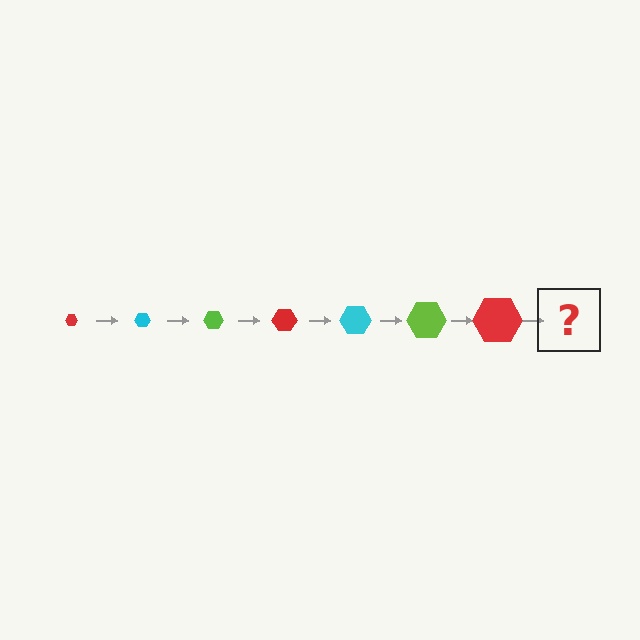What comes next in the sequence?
The next element should be a cyan hexagon, larger than the previous one.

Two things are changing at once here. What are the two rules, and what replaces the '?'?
The two rules are that the hexagon grows larger each step and the color cycles through red, cyan, and lime. The '?' should be a cyan hexagon, larger than the previous one.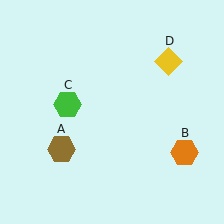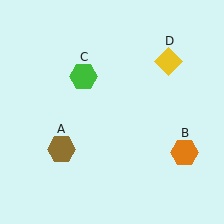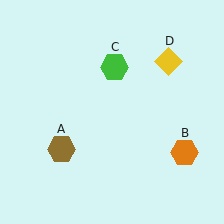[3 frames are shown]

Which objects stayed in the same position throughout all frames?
Brown hexagon (object A) and orange hexagon (object B) and yellow diamond (object D) remained stationary.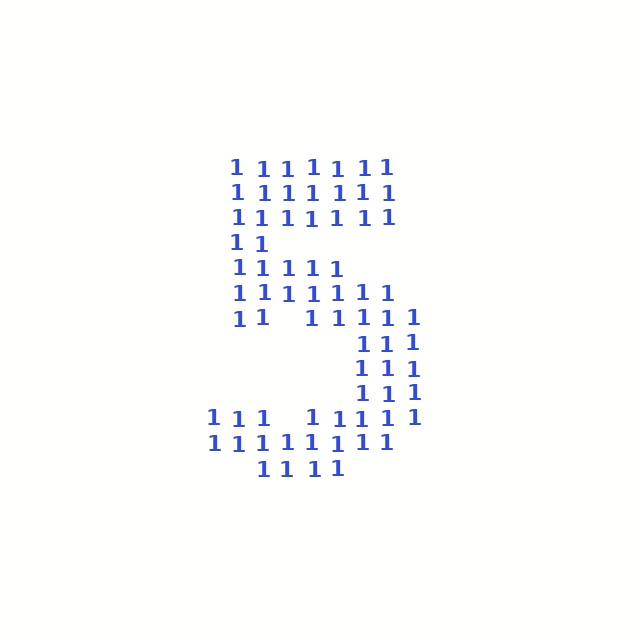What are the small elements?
The small elements are digit 1's.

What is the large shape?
The large shape is the digit 5.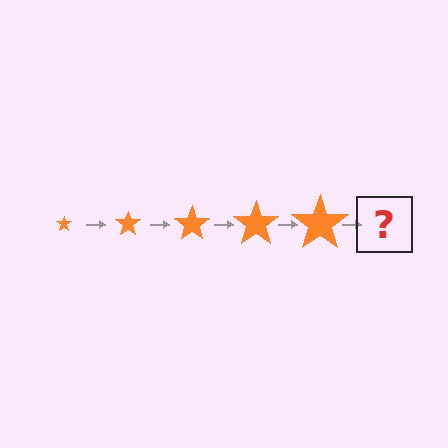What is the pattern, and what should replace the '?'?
The pattern is that the star gets progressively larger each step. The '?' should be an orange star, larger than the previous one.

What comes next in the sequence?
The next element should be an orange star, larger than the previous one.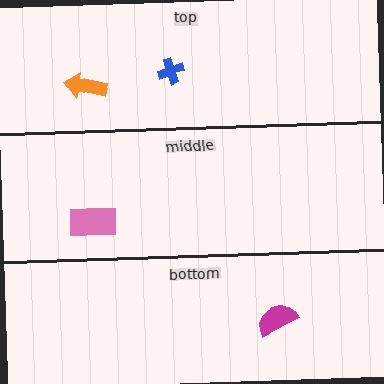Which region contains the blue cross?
The top region.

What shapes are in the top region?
The blue cross, the orange arrow.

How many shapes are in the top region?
2.